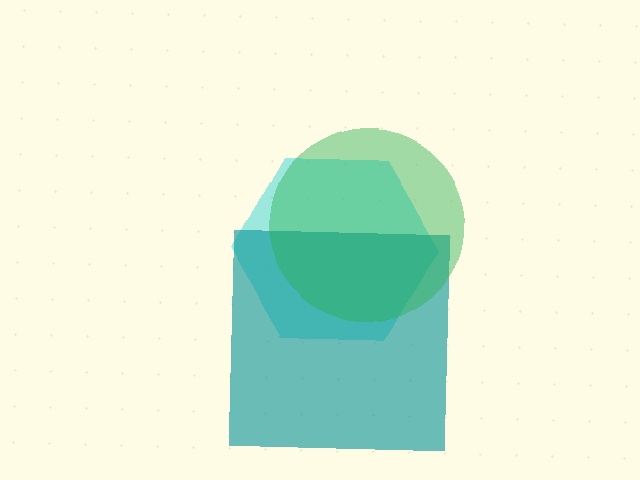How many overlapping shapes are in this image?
There are 3 overlapping shapes in the image.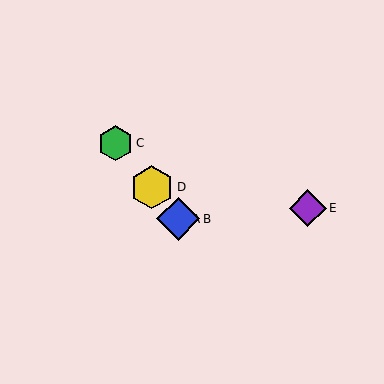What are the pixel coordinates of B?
Object B is at (178, 219).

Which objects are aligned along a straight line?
Objects A, B, C, D are aligned along a straight line.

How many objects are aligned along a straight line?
4 objects (A, B, C, D) are aligned along a straight line.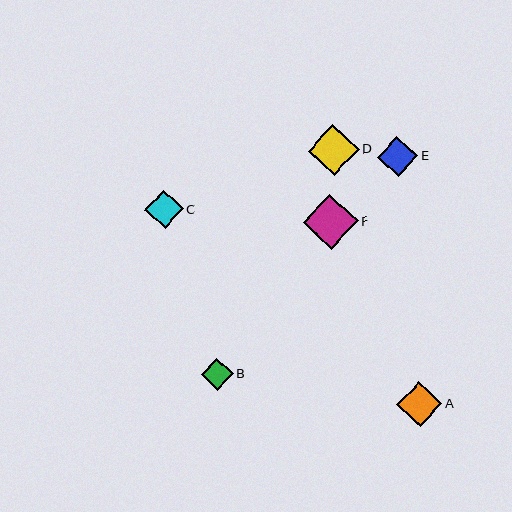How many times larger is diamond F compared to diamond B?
Diamond F is approximately 1.7 times the size of diamond B.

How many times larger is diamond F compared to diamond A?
Diamond F is approximately 1.2 times the size of diamond A.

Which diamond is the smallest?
Diamond B is the smallest with a size of approximately 32 pixels.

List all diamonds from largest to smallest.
From largest to smallest: F, D, A, E, C, B.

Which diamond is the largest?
Diamond F is the largest with a size of approximately 55 pixels.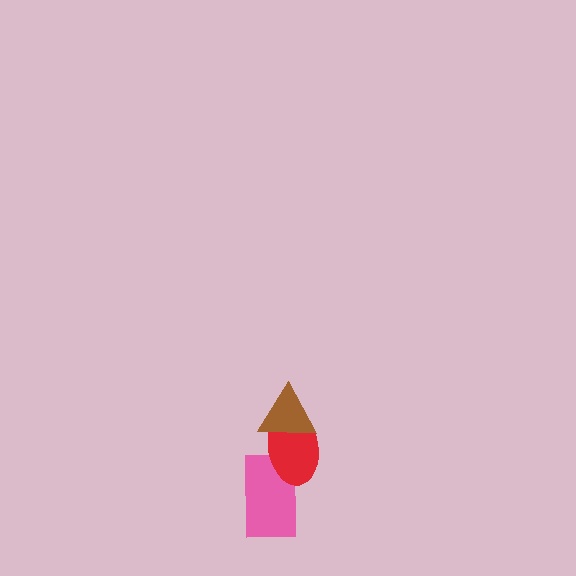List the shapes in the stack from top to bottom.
From top to bottom: the brown triangle, the red ellipse, the pink rectangle.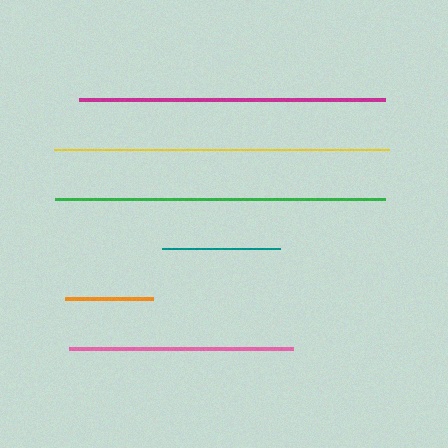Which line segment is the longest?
The yellow line is the longest at approximately 335 pixels.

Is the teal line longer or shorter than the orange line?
The teal line is longer than the orange line.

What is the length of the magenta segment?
The magenta segment is approximately 307 pixels long.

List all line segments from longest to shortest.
From longest to shortest: yellow, green, magenta, pink, teal, orange.